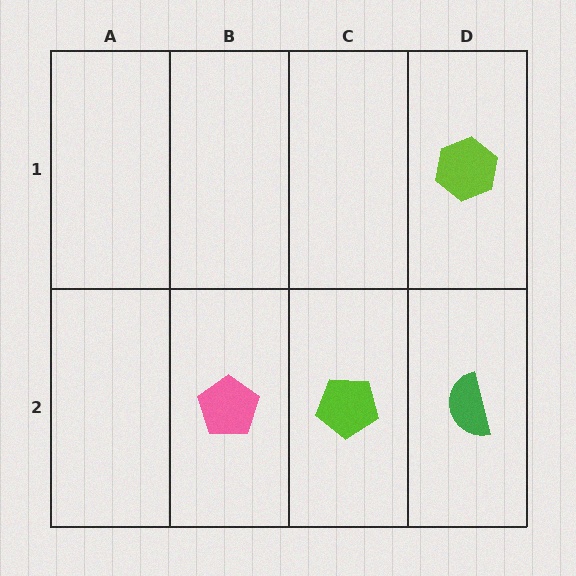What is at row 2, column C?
A lime pentagon.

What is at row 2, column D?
A green semicircle.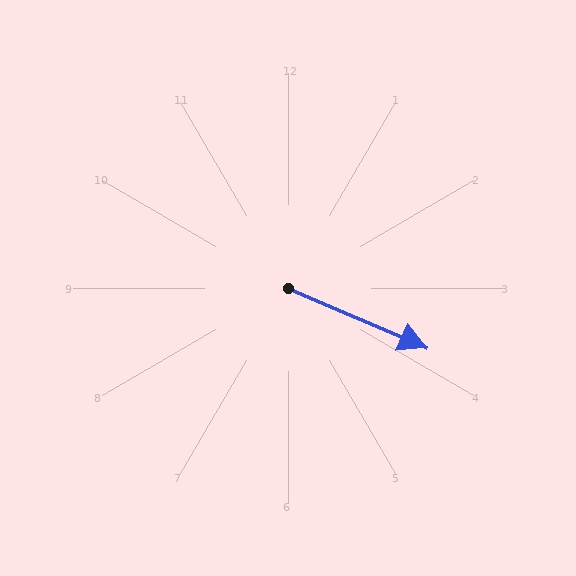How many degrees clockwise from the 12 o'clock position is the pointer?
Approximately 113 degrees.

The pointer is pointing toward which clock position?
Roughly 4 o'clock.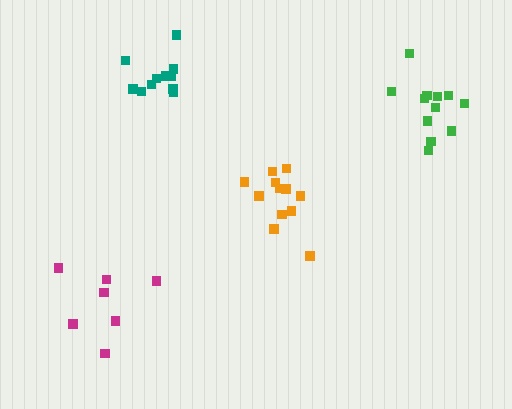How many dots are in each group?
Group 1: 11 dots, Group 2: 7 dots, Group 3: 12 dots, Group 4: 12 dots (42 total).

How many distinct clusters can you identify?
There are 4 distinct clusters.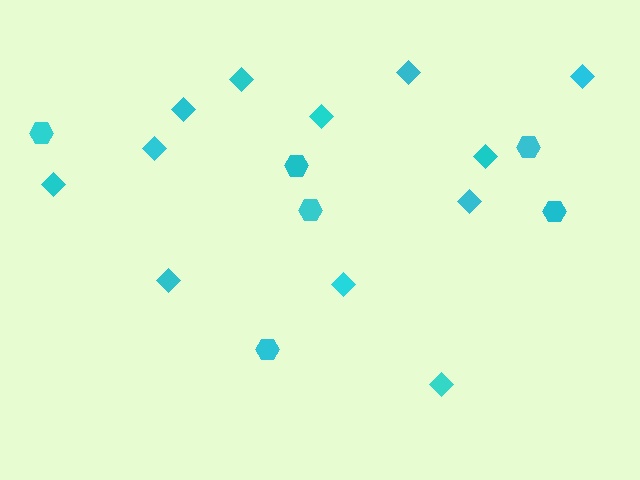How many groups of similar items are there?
There are 2 groups: one group of diamonds (12) and one group of hexagons (6).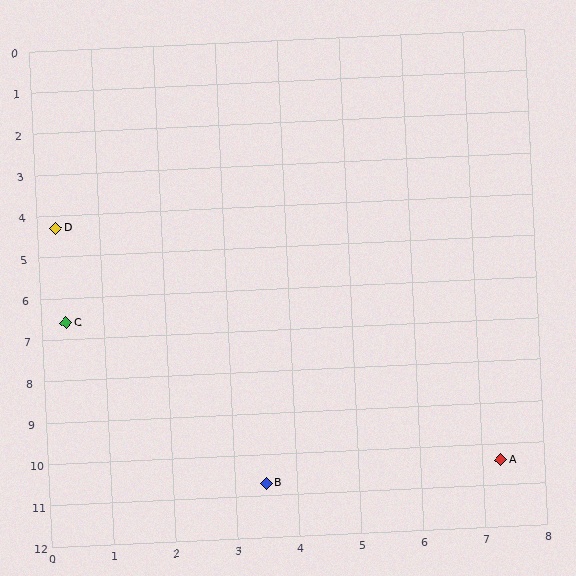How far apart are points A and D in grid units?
Points A and D are about 9.3 grid units apart.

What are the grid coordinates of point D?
Point D is at approximately (0.3, 4.3).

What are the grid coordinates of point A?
Point A is at approximately (7.3, 10.4).